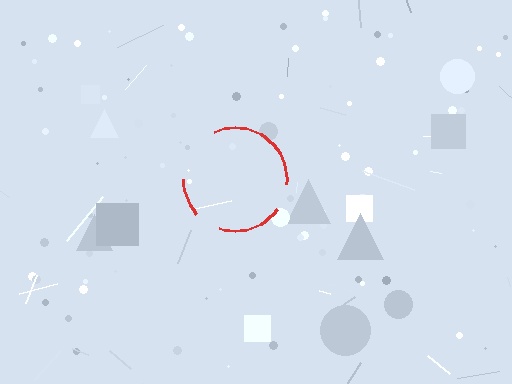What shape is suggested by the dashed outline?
The dashed outline suggests a circle.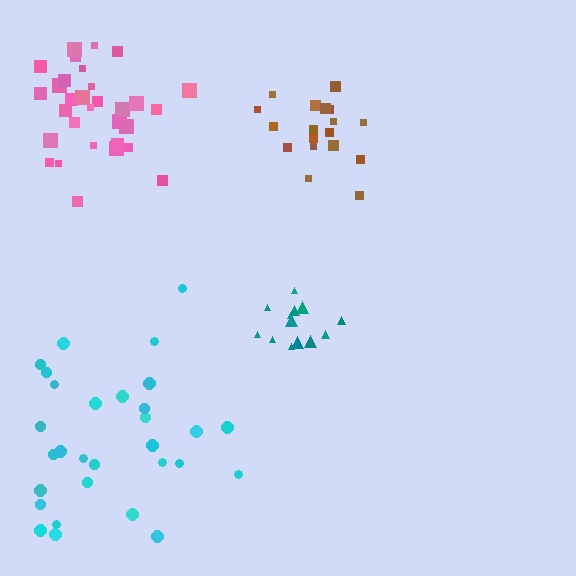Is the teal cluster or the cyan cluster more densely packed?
Teal.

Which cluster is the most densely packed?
Teal.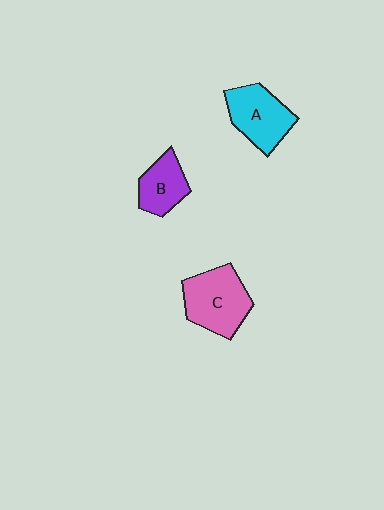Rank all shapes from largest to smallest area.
From largest to smallest: C (pink), A (cyan), B (purple).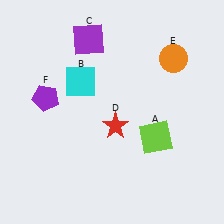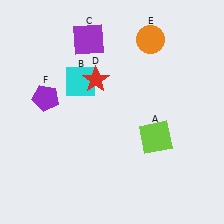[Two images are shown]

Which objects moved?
The objects that moved are: the red star (D), the orange circle (E).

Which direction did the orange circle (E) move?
The orange circle (E) moved left.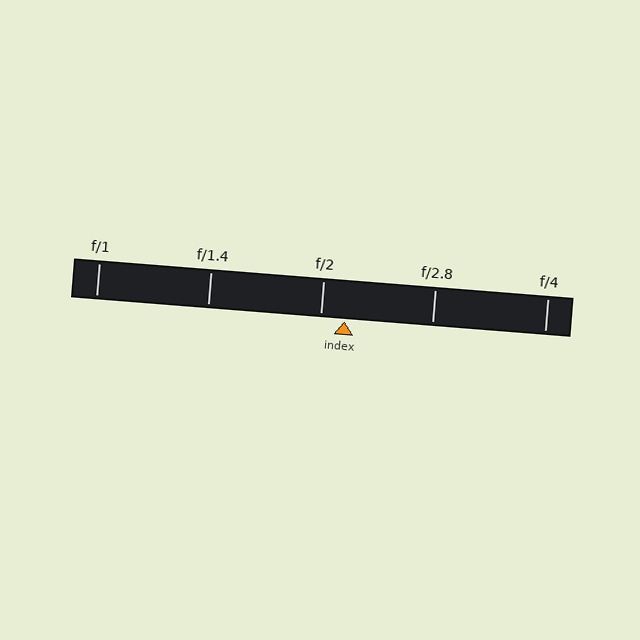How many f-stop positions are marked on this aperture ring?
There are 5 f-stop positions marked.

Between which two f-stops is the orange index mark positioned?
The index mark is between f/2 and f/2.8.